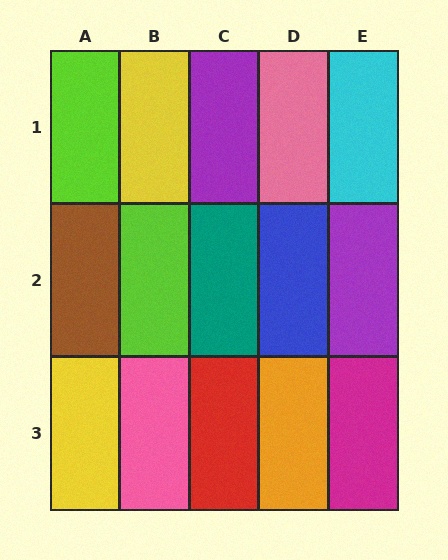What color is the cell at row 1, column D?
Pink.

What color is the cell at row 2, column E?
Purple.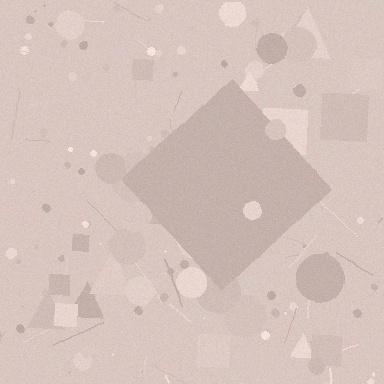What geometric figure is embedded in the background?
A diamond is embedded in the background.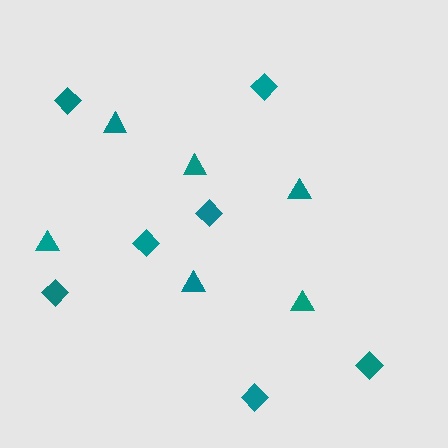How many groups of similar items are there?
There are 2 groups: one group of diamonds (7) and one group of triangles (6).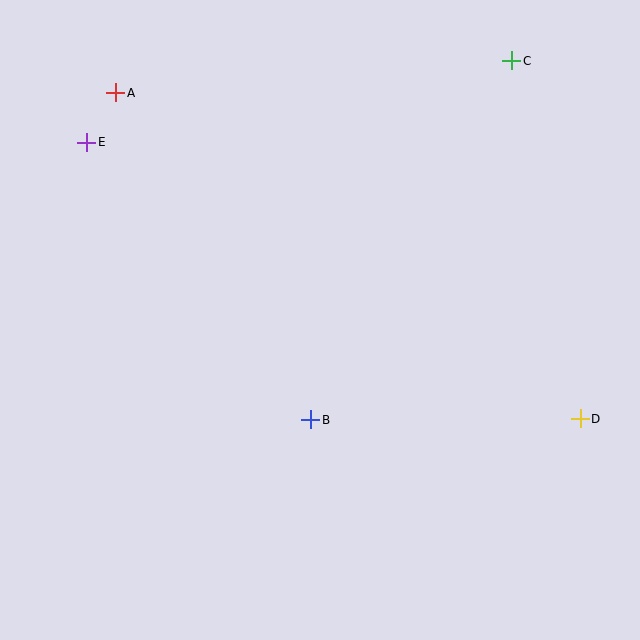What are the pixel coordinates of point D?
Point D is at (580, 419).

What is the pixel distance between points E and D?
The distance between E and D is 566 pixels.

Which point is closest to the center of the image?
Point B at (311, 420) is closest to the center.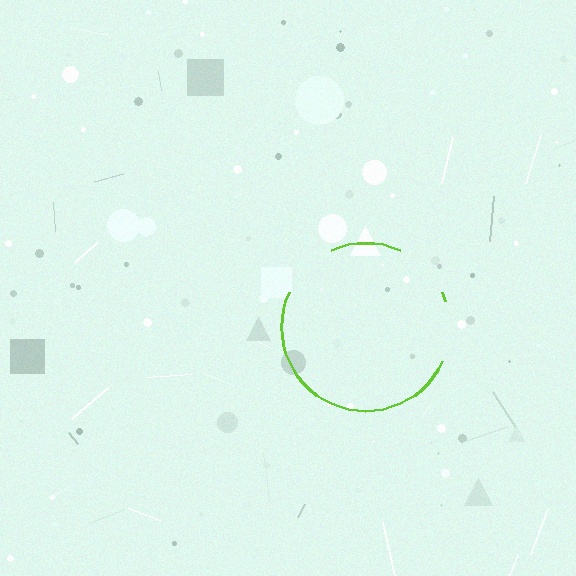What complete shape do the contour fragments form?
The contour fragments form a circle.